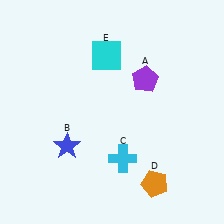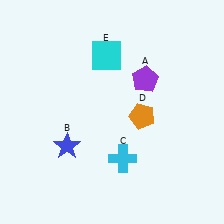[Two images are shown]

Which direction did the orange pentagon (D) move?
The orange pentagon (D) moved up.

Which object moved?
The orange pentagon (D) moved up.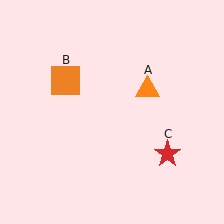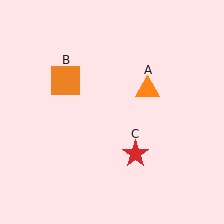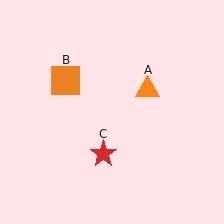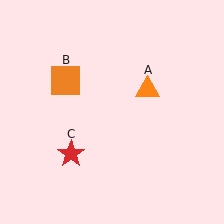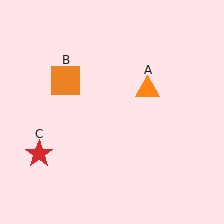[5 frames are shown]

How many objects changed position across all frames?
1 object changed position: red star (object C).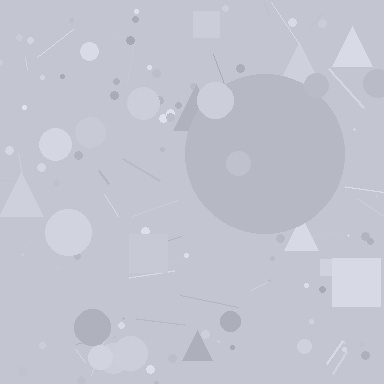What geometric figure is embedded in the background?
A circle is embedded in the background.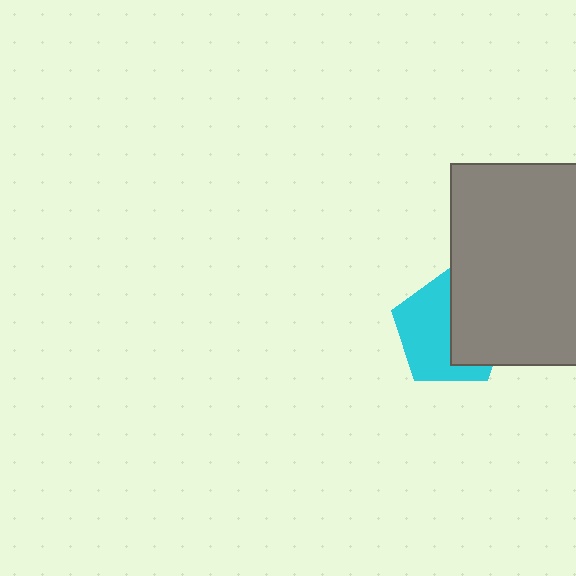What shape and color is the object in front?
The object in front is a gray rectangle.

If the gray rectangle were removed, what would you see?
You would see the complete cyan pentagon.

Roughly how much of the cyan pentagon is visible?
About half of it is visible (roughly 55%).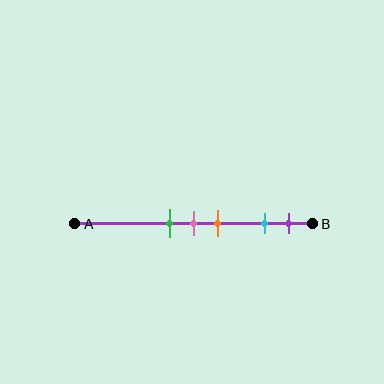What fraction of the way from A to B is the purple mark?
The purple mark is approximately 90% (0.9) of the way from A to B.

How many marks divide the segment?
There are 5 marks dividing the segment.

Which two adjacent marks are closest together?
The green and pink marks are the closest adjacent pair.